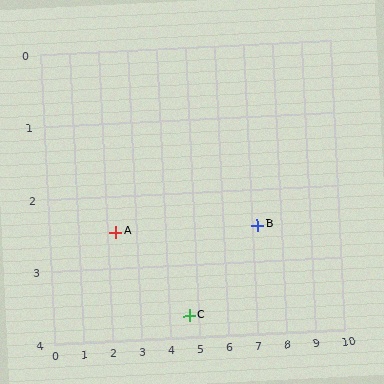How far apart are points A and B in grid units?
Points A and B are about 4.9 grid units apart.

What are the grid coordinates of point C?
Point C is at approximately (4.7, 3.7).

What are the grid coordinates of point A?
Point A is at approximately (2.3, 2.5).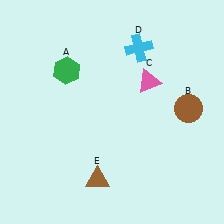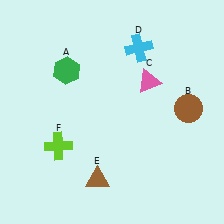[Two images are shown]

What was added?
A lime cross (F) was added in Image 2.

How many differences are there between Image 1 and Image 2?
There is 1 difference between the two images.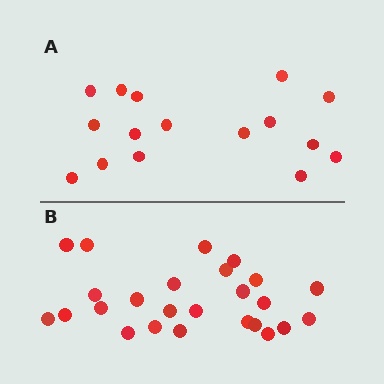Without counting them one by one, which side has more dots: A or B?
Region B (the bottom region) has more dots.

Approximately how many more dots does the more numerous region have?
Region B has roughly 8 or so more dots than region A.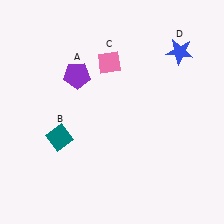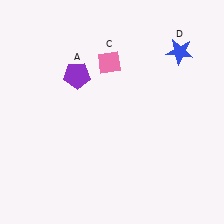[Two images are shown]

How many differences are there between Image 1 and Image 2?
There is 1 difference between the two images.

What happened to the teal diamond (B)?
The teal diamond (B) was removed in Image 2. It was in the bottom-left area of Image 1.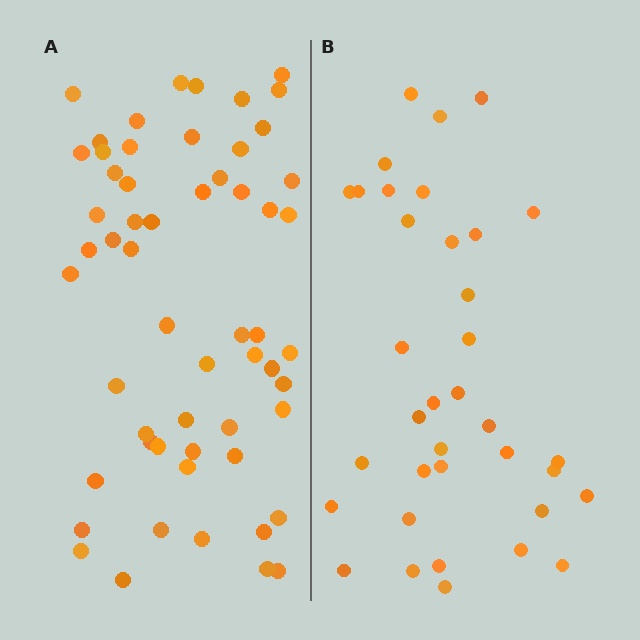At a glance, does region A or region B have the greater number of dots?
Region A (the left region) has more dots.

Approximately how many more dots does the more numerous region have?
Region A has approximately 20 more dots than region B.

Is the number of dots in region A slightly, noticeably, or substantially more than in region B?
Region A has substantially more. The ratio is roughly 1.6 to 1.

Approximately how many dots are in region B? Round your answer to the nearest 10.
About 40 dots. (The exact count is 36, which rounds to 40.)